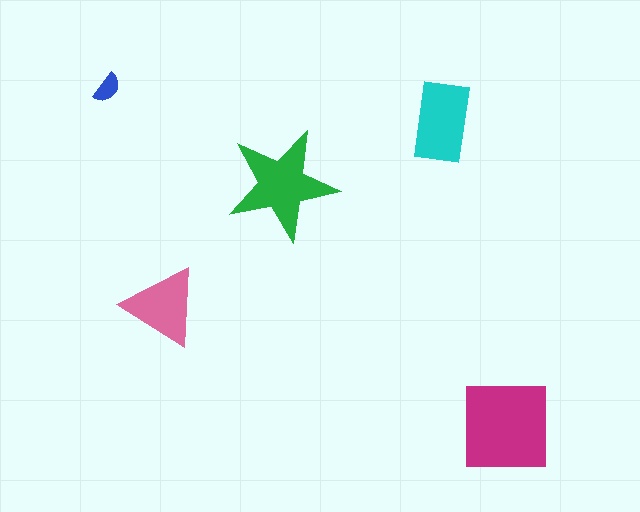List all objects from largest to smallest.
The magenta square, the green star, the cyan rectangle, the pink triangle, the blue semicircle.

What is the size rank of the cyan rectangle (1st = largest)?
3rd.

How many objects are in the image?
There are 5 objects in the image.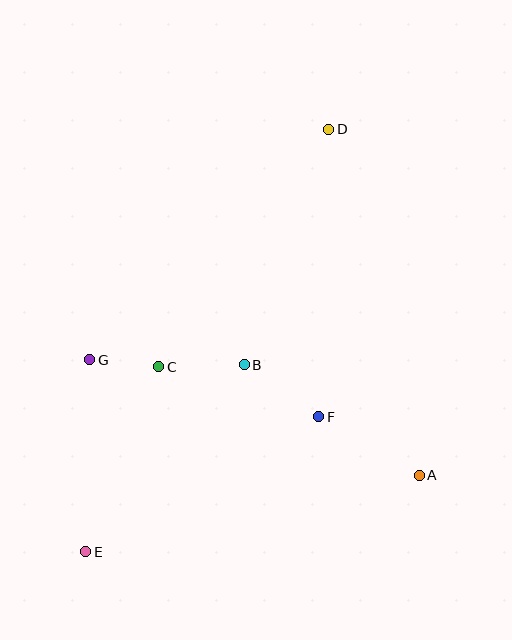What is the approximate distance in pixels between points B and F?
The distance between B and F is approximately 91 pixels.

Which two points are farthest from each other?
Points D and E are farthest from each other.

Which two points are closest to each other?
Points C and G are closest to each other.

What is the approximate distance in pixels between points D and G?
The distance between D and G is approximately 332 pixels.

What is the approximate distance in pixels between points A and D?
The distance between A and D is approximately 358 pixels.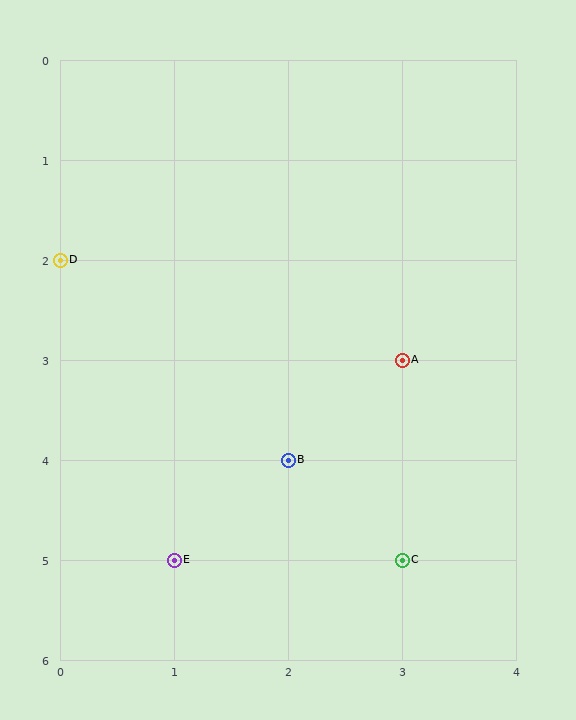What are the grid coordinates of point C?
Point C is at grid coordinates (3, 5).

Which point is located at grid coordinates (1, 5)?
Point E is at (1, 5).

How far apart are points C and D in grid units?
Points C and D are 3 columns and 3 rows apart (about 4.2 grid units diagonally).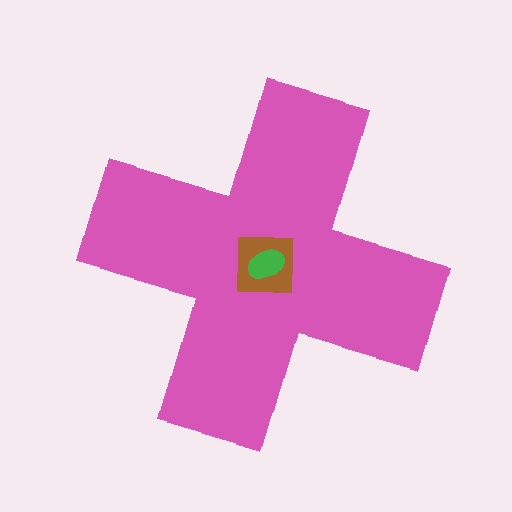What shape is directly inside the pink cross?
The brown square.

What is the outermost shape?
The pink cross.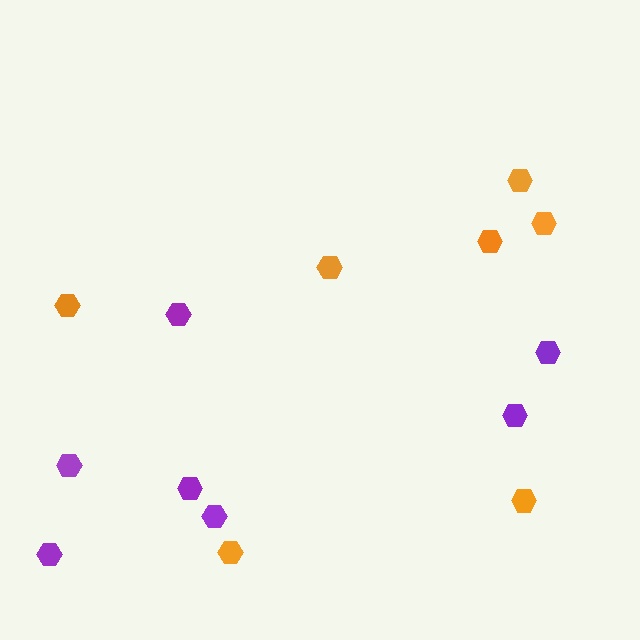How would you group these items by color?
There are 2 groups: one group of orange hexagons (7) and one group of purple hexagons (7).